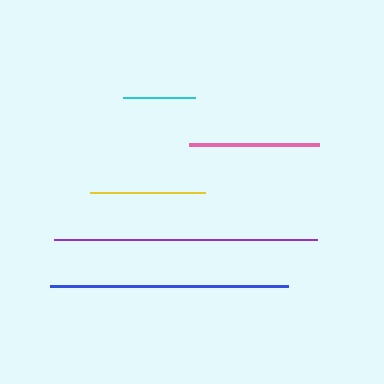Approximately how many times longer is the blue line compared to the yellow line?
The blue line is approximately 2.1 times the length of the yellow line.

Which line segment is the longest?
The purple line is the longest at approximately 262 pixels.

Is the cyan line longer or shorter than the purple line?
The purple line is longer than the cyan line.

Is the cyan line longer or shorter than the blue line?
The blue line is longer than the cyan line.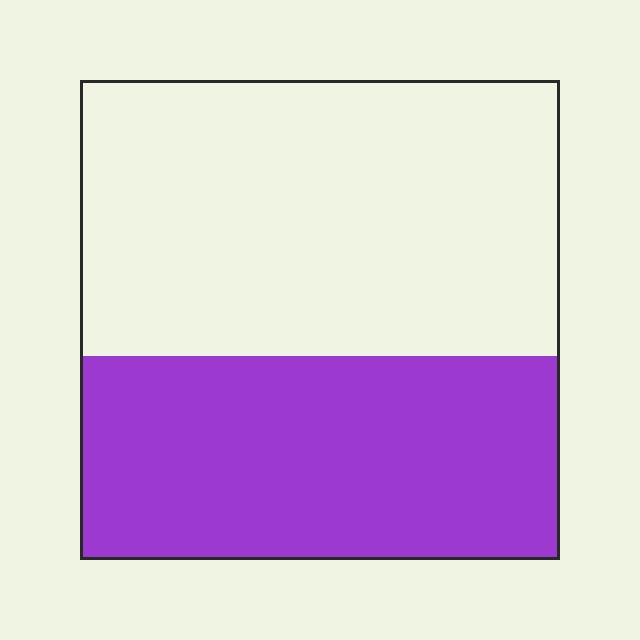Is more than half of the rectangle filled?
No.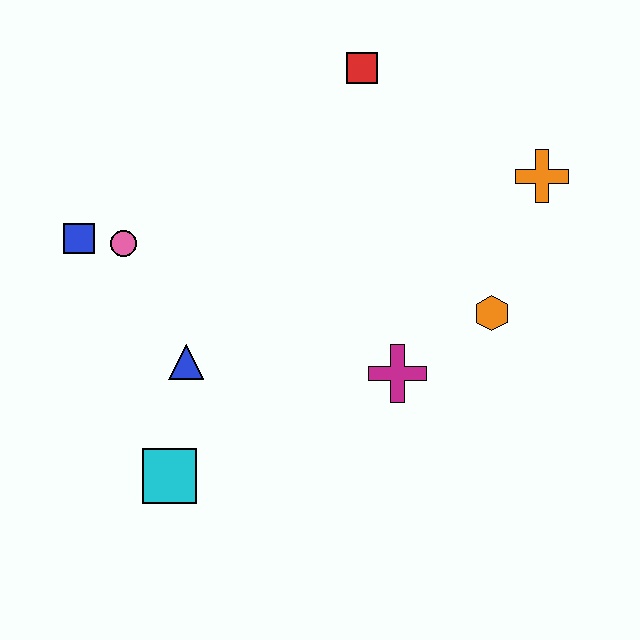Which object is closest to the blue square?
The pink circle is closest to the blue square.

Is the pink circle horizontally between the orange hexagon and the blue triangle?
No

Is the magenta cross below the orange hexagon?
Yes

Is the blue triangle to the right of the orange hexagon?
No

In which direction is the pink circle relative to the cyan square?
The pink circle is above the cyan square.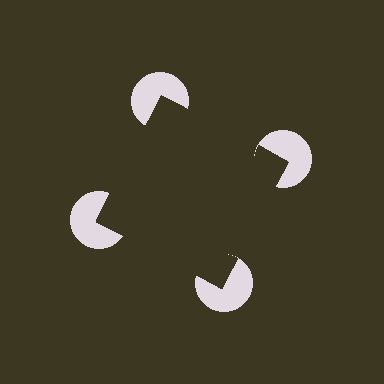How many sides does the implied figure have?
4 sides.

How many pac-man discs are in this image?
There are 4 — one at each vertex of the illusory square.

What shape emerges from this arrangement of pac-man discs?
An illusory square — its edges are inferred from the aligned wedge cuts in the pac-man discs, not physically drawn.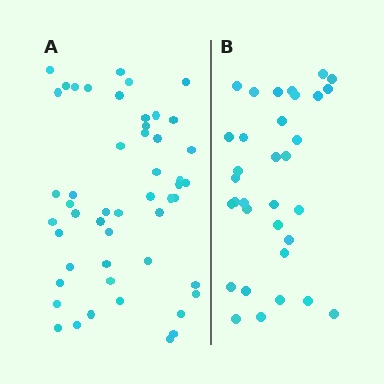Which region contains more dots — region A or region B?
Region A (the left region) has more dots.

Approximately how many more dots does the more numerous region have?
Region A has approximately 15 more dots than region B.